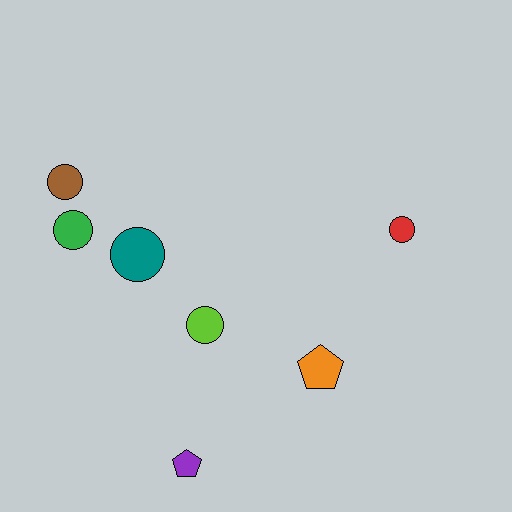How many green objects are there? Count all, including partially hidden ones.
There is 1 green object.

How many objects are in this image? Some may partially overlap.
There are 7 objects.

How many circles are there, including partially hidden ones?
There are 5 circles.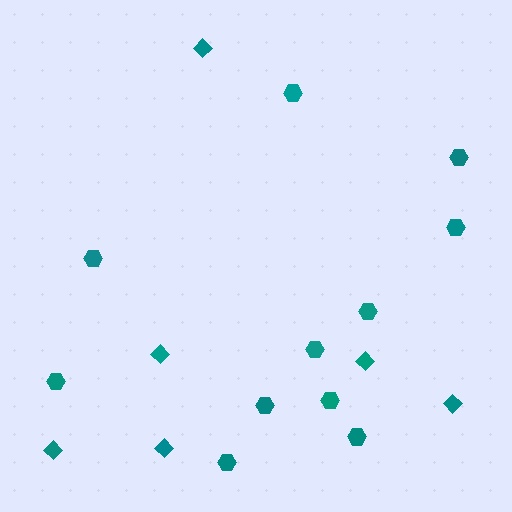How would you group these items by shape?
There are 2 groups: one group of diamonds (6) and one group of hexagons (11).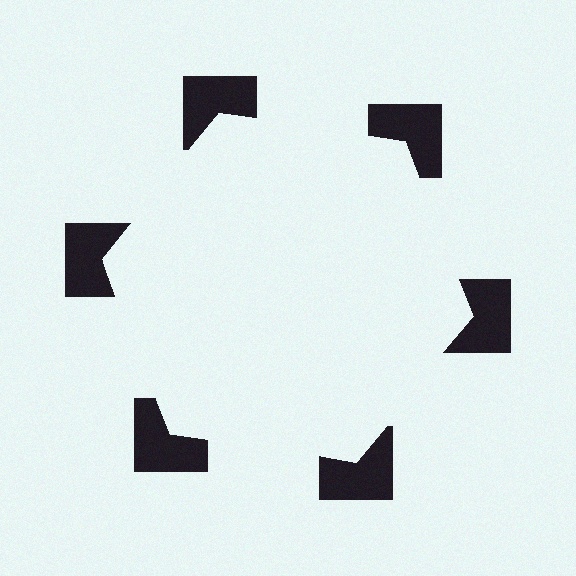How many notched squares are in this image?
There are 6 — one at each vertex of the illusory hexagon.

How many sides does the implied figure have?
6 sides.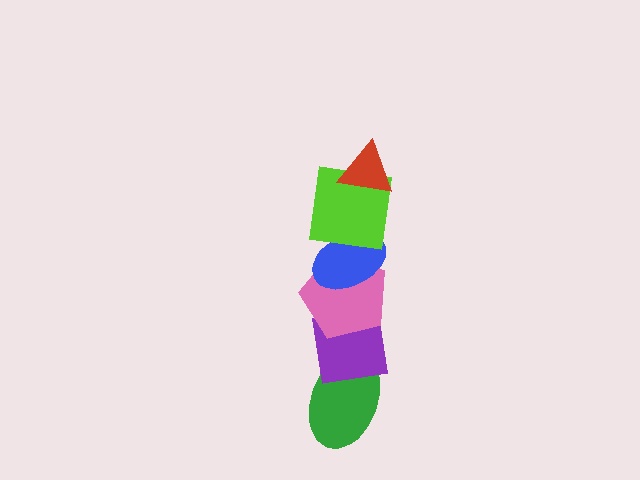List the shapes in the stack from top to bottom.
From top to bottom: the red triangle, the lime square, the blue ellipse, the pink pentagon, the purple square, the green ellipse.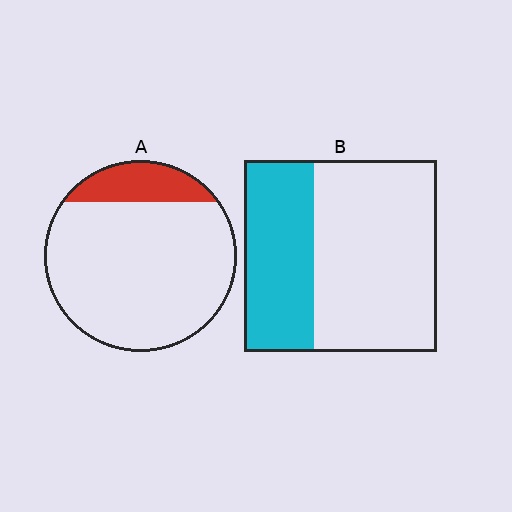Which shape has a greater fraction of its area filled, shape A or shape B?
Shape B.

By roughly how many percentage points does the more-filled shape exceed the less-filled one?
By roughly 20 percentage points (B over A).